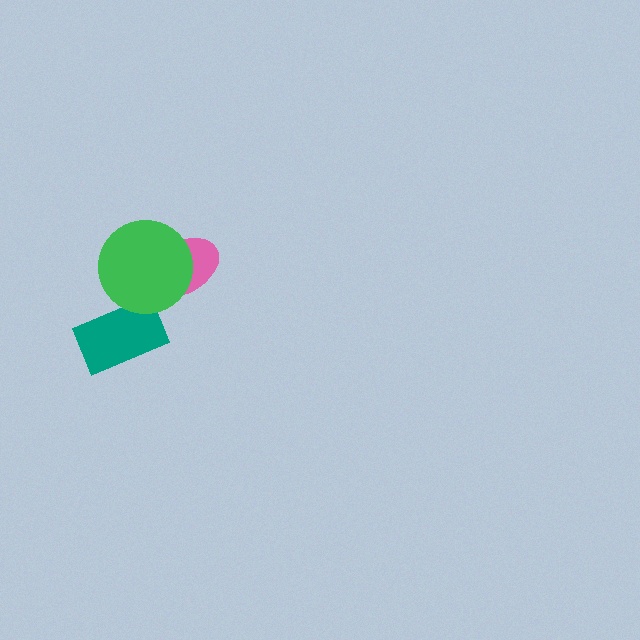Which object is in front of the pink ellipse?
The green circle is in front of the pink ellipse.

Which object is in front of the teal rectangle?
The green circle is in front of the teal rectangle.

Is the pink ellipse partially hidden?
Yes, it is partially covered by another shape.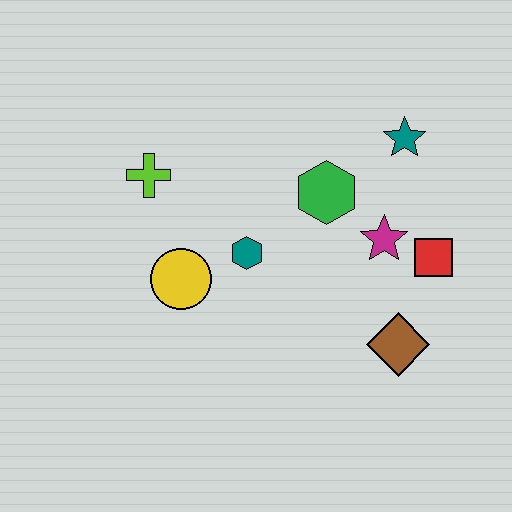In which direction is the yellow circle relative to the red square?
The yellow circle is to the left of the red square.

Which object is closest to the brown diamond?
The red square is closest to the brown diamond.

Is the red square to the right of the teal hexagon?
Yes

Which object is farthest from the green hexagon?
The lime cross is farthest from the green hexagon.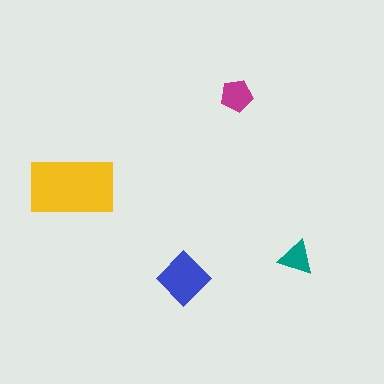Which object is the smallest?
The teal triangle.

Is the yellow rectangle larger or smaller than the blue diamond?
Larger.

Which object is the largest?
The yellow rectangle.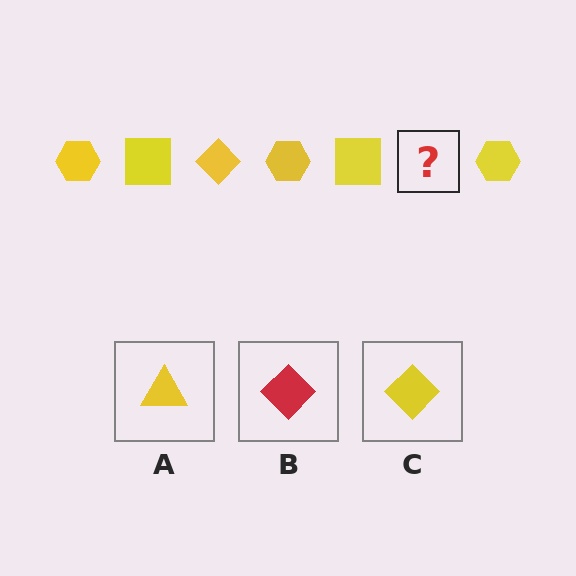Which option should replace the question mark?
Option C.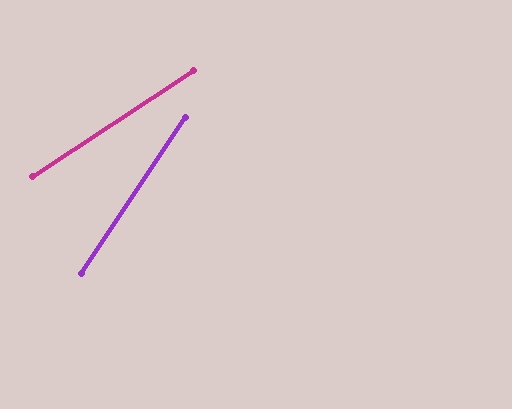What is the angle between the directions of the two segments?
Approximately 23 degrees.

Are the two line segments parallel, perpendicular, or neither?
Neither parallel nor perpendicular — they differ by about 23°.